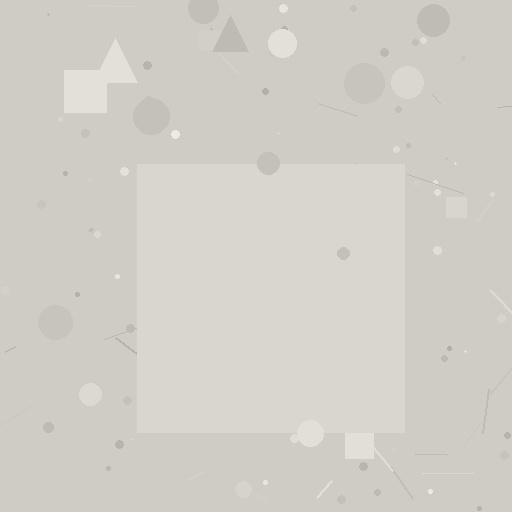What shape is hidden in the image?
A square is hidden in the image.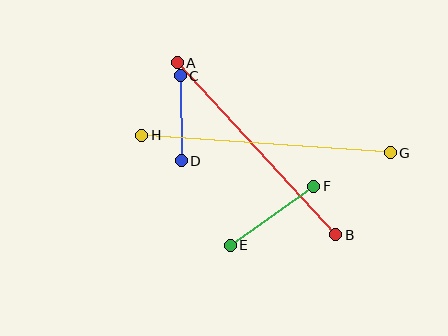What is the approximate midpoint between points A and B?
The midpoint is at approximately (257, 149) pixels.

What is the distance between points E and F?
The distance is approximately 102 pixels.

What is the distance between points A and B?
The distance is approximately 234 pixels.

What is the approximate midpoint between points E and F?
The midpoint is at approximately (272, 216) pixels.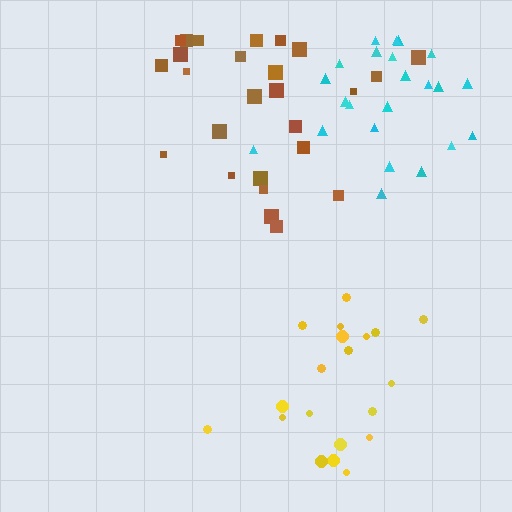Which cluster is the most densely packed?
Yellow.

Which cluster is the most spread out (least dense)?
Brown.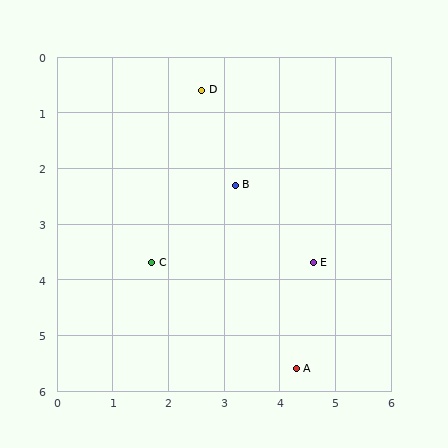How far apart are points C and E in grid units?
Points C and E are about 2.9 grid units apart.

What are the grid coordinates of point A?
Point A is at approximately (4.3, 5.6).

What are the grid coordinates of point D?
Point D is at approximately (2.6, 0.6).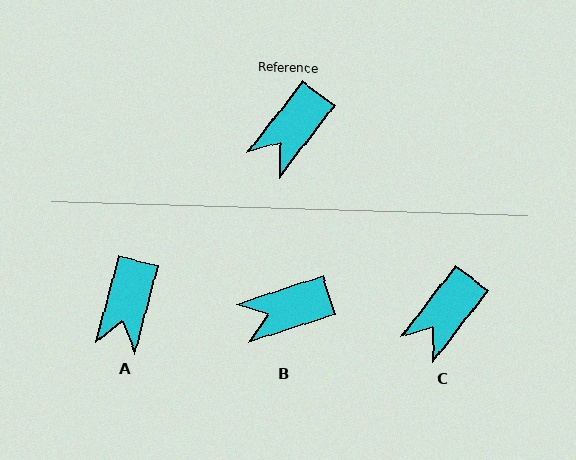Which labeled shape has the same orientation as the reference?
C.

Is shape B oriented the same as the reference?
No, it is off by about 34 degrees.